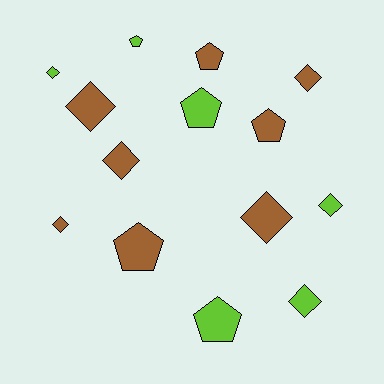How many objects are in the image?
There are 14 objects.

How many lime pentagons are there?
There are 3 lime pentagons.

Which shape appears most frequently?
Diamond, with 8 objects.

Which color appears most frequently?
Brown, with 8 objects.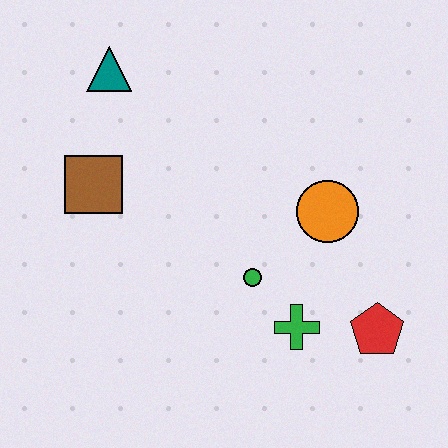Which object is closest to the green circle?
The green cross is closest to the green circle.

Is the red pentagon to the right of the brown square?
Yes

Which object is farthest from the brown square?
The red pentagon is farthest from the brown square.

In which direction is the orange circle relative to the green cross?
The orange circle is above the green cross.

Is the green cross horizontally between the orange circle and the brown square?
Yes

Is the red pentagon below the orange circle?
Yes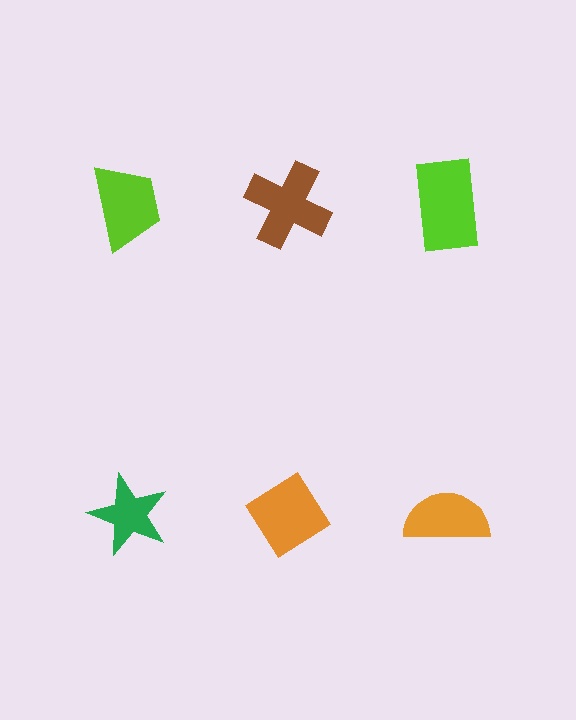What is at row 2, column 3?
An orange semicircle.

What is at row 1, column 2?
A brown cross.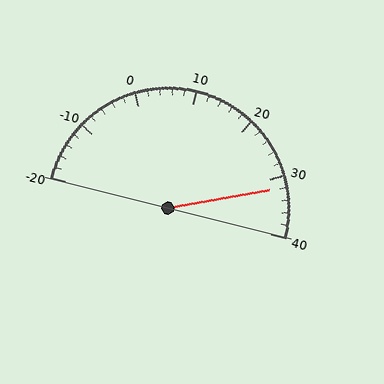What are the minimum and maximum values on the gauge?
The gauge ranges from -20 to 40.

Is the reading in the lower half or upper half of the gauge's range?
The reading is in the upper half of the range (-20 to 40).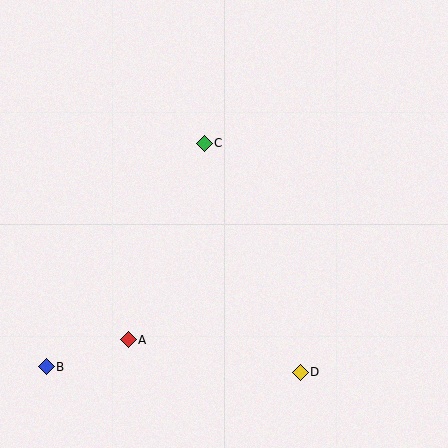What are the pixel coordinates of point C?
Point C is at (204, 143).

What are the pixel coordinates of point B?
Point B is at (46, 367).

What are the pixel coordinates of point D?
Point D is at (300, 372).